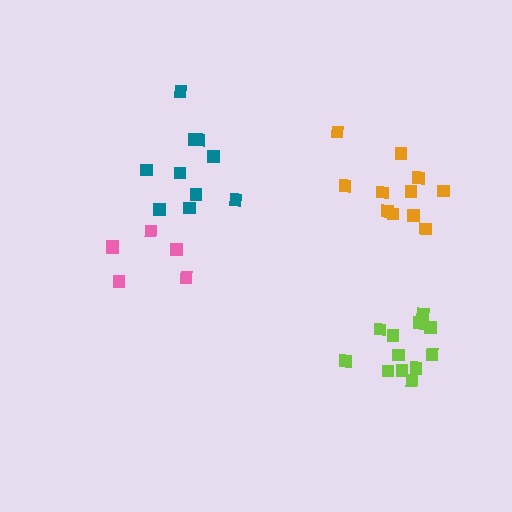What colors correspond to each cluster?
The clusters are colored: orange, lime, teal, pink.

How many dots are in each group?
Group 1: 11 dots, Group 2: 12 dots, Group 3: 10 dots, Group 4: 6 dots (39 total).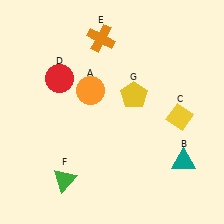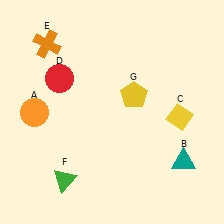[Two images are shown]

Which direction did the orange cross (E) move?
The orange cross (E) moved left.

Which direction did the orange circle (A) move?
The orange circle (A) moved left.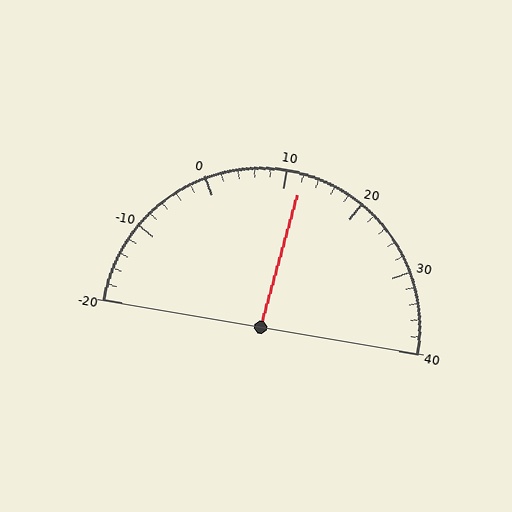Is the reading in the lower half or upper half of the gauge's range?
The reading is in the upper half of the range (-20 to 40).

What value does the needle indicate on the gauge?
The needle indicates approximately 12.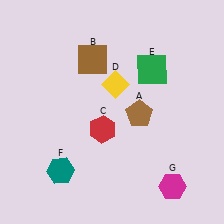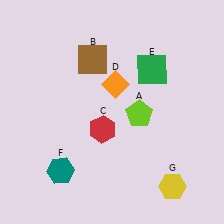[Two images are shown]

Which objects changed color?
A changed from brown to lime. D changed from yellow to orange. G changed from magenta to yellow.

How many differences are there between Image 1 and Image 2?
There are 3 differences between the two images.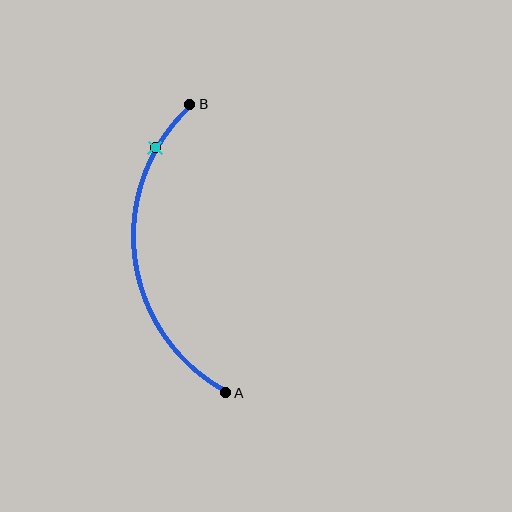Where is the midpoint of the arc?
The arc midpoint is the point on the curve farthest from the straight line joining A and B. It sits to the left of that line.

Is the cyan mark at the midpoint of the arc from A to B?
No. The cyan mark lies on the arc but is closer to endpoint B. The arc midpoint would be at the point on the curve equidistant along the arc from both A and B.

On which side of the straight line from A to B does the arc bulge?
The arc bulges to the left of the straight line connecting A and B.